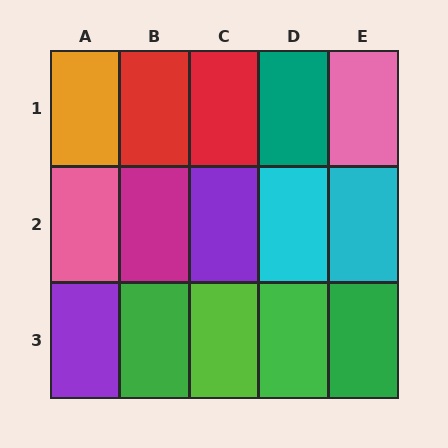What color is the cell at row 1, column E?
Pink.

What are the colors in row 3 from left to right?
Purple, green, lime, green, green.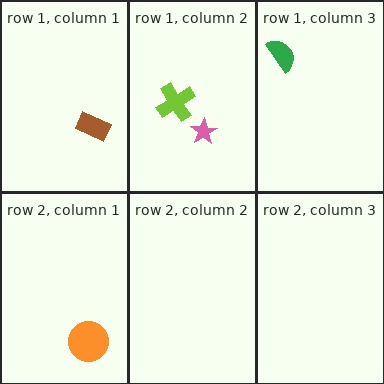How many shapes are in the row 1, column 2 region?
2.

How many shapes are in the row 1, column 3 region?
1.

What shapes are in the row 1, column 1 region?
The brown rectangle.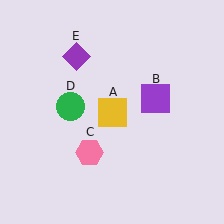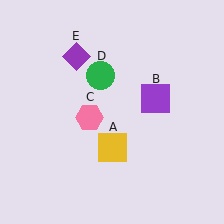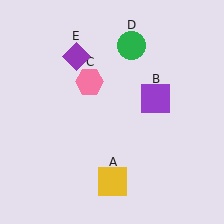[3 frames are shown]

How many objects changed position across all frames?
3 objects changed position: yellow square (object A), pink hexagon (object C), green circle (object D).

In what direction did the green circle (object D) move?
The green circle (object D) moved up and to the right.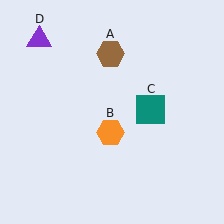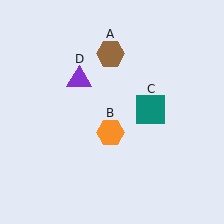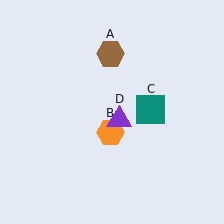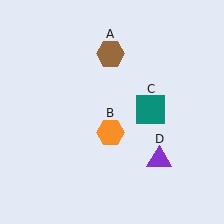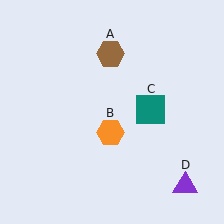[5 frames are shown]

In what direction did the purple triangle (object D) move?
The purple triangle (object D) moved down and to the right.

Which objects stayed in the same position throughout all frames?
Brown hexagon (object A) and orange hexagon (object B) and teal square (object C) remained stationary.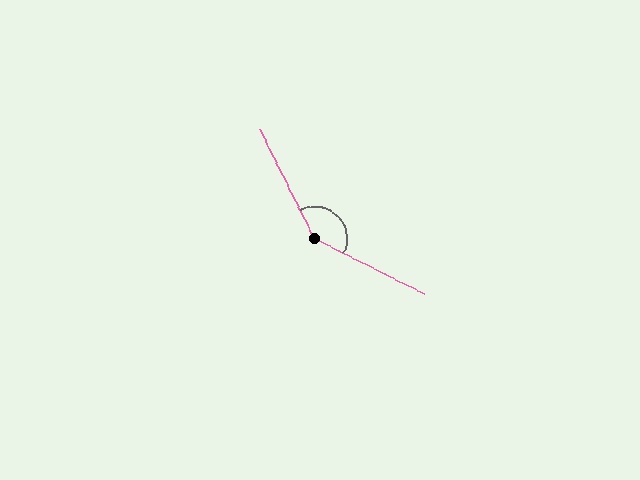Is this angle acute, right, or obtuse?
It is obtuse.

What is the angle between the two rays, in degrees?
Approximately 143 degrees.